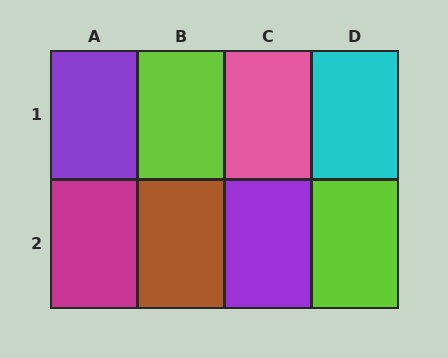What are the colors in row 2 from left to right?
Magenta, brown, purple, lime.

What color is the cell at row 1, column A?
Purple.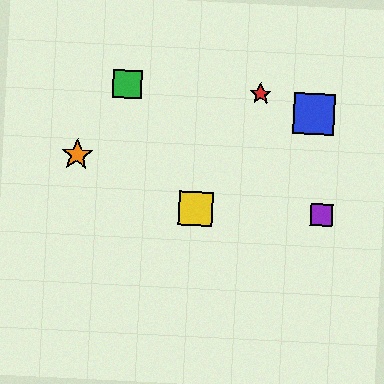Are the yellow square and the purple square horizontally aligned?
Yes, both are at y≈209.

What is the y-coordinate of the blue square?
The blue square is at y≈114.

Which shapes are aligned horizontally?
The yellow square, the purple square are aligned horizontally.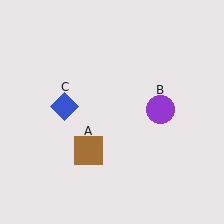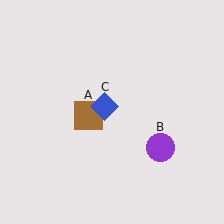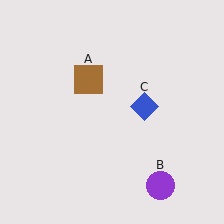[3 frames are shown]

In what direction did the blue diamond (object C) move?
The blue diamond (object C) moved right.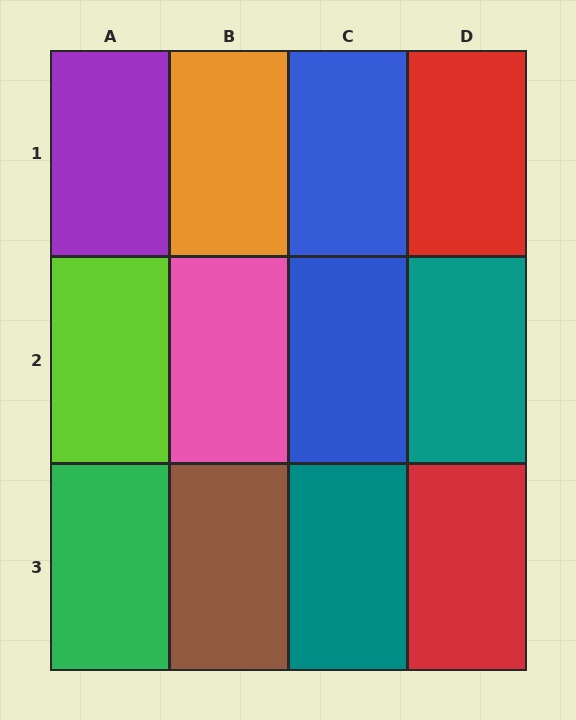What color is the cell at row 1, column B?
Orange.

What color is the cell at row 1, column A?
Purple.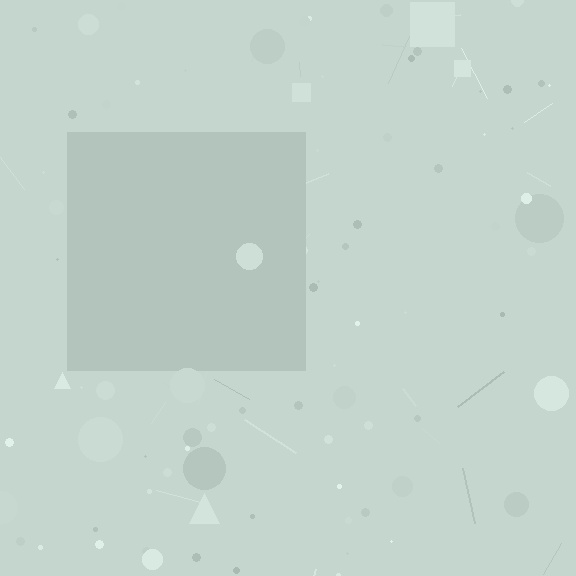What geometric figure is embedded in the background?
A square is embedded in the background.